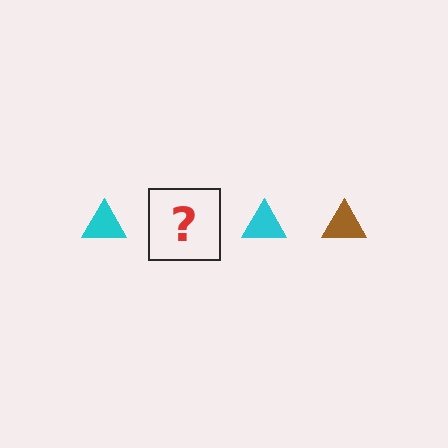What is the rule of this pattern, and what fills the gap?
The rule is that the pattern cycles through cyan, brown triangles. The gap should be filled with a brown triangle.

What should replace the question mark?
The question mark should be replaced with a brown triangle.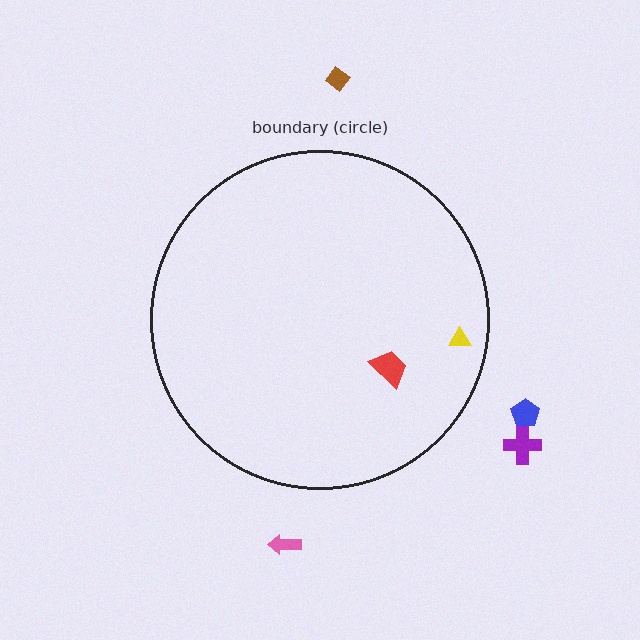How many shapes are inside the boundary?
2 inside, 4 outside.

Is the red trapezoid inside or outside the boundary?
Inside.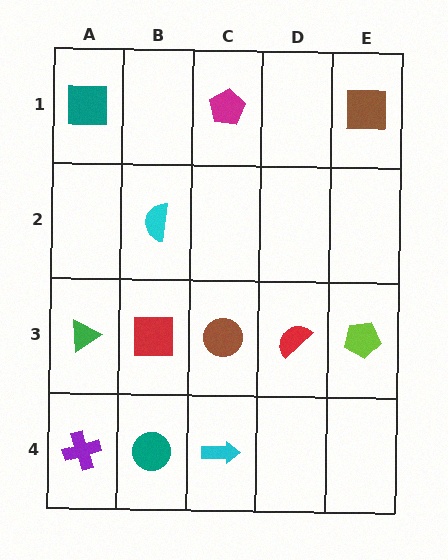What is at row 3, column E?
A lime pentagon.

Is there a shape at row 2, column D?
No, that cell is empty.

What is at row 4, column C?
A cyan arrow.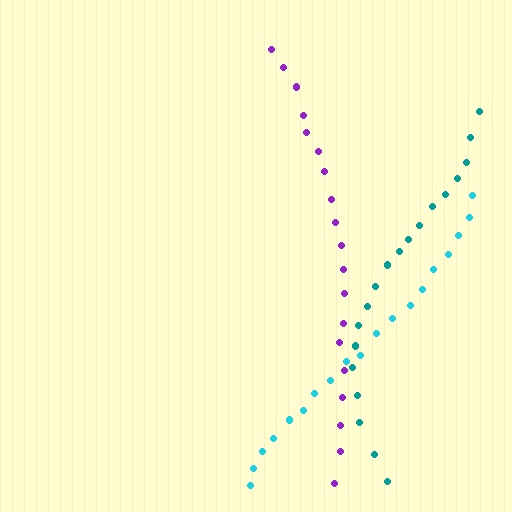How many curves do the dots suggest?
There are 3 distinct paths.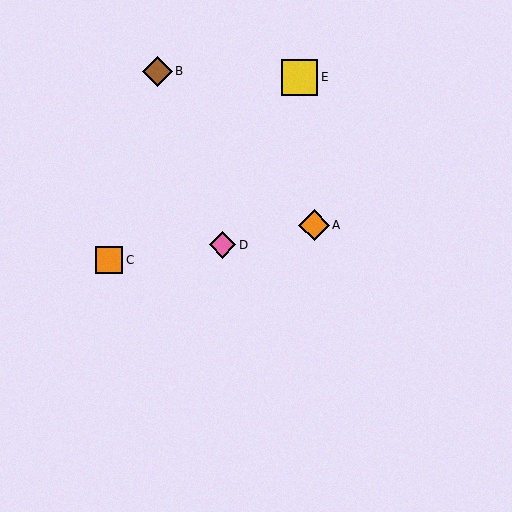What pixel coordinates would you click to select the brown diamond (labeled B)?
Click at (157, 71) to select the brown diamond B.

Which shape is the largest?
The yellow square (labeled E) is the largest.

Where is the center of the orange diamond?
The center of the orange diamond is at (314, 225).